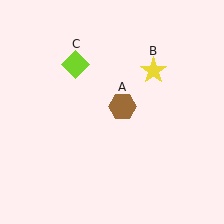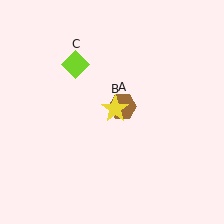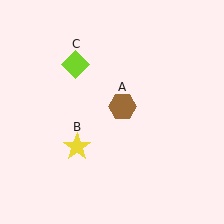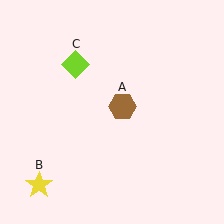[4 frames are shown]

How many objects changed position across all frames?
1 object changed position: yellow star (object B).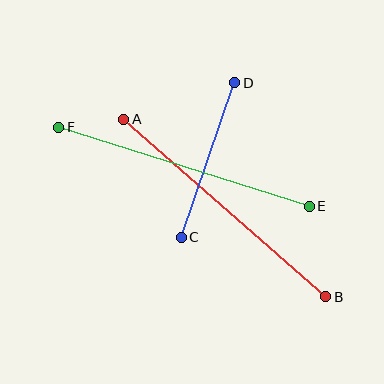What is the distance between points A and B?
The distance is approximately 269 pixels.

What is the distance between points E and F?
The distance is approximately 263 pixels.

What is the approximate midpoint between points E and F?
The midpoint is at approximately (184, 167) pixels.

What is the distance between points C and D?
The distance is approximately 164 pixels.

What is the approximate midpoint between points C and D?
The midpoint is at approximately (208, 160) pixels.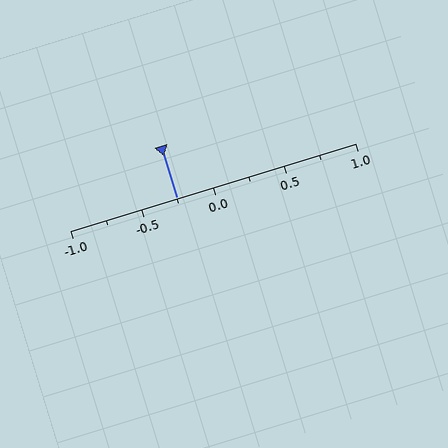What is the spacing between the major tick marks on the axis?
The major ticks are spaced 0.5 apart.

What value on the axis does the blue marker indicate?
The marker indicates approximately -0.25.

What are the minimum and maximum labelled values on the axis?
The axis runs from -1.0 to 1.0.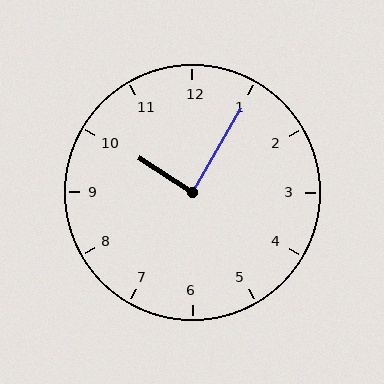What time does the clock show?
10:05.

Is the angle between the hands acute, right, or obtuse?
It is right.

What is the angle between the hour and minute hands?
Approximately 88 degrees.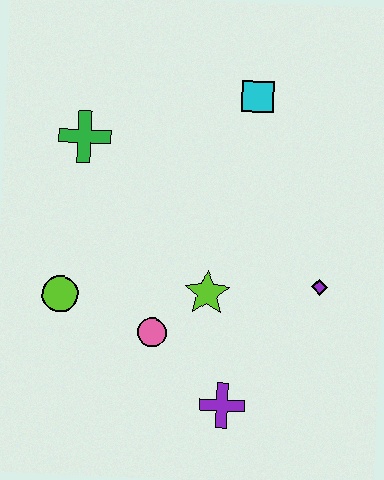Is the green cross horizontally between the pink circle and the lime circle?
Yes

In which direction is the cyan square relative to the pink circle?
The cyan square is above the pink circle.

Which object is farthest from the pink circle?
The cyan square is farthest from the pink circle.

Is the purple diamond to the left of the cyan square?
No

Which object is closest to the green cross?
The lime circle is closest to the green cross.